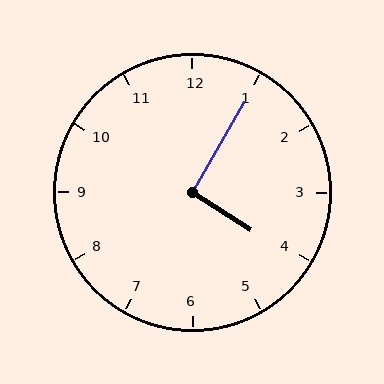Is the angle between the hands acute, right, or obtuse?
It is right.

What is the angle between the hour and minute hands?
Approximately 92 degrees.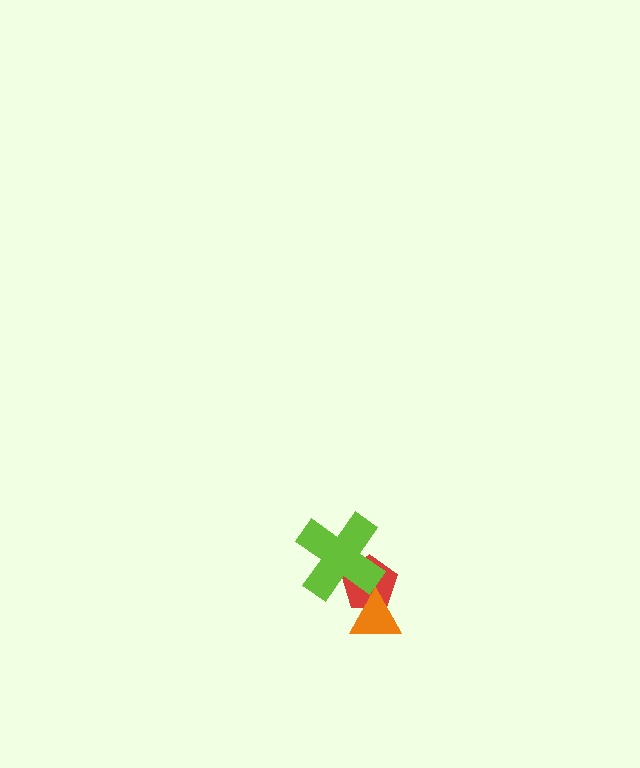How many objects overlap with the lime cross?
1 object overlaps with the lime cross.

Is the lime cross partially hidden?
No, no other shape covers it.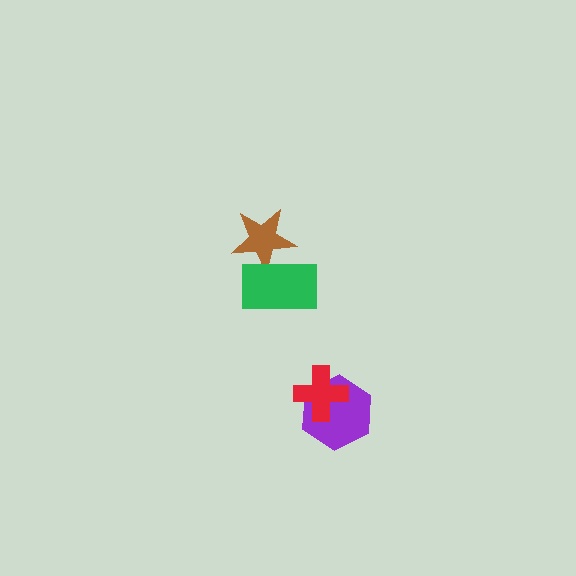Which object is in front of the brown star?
The green rectangle is in front of the brown star.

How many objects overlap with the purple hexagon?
1 object overlaps with the purple hexagon.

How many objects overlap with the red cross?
1 object overlaps with the red cross.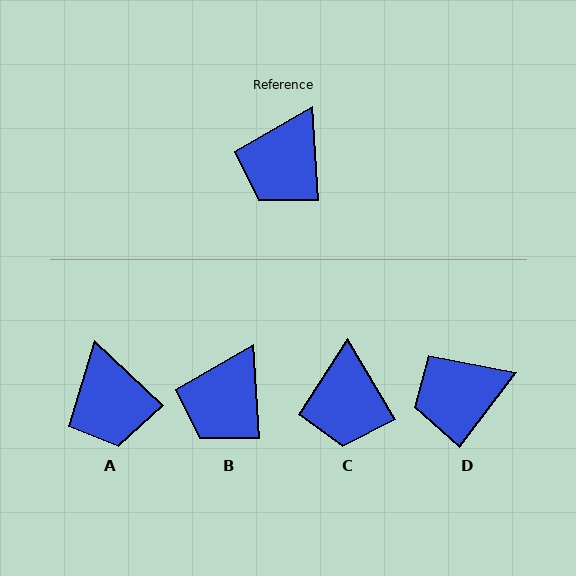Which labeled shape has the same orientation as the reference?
B.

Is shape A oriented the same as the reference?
No, it is off by about 43 degrees.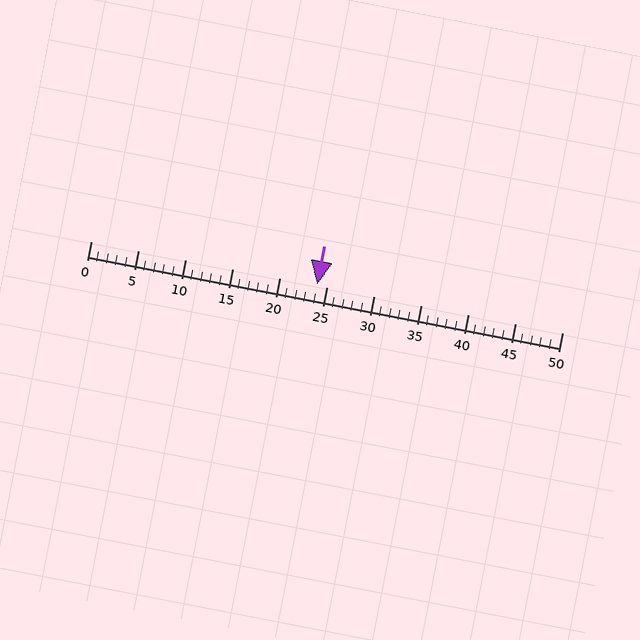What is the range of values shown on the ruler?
The ruler shows values from 0 to 50.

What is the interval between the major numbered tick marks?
The major tick marks are spaced 5 units apart.